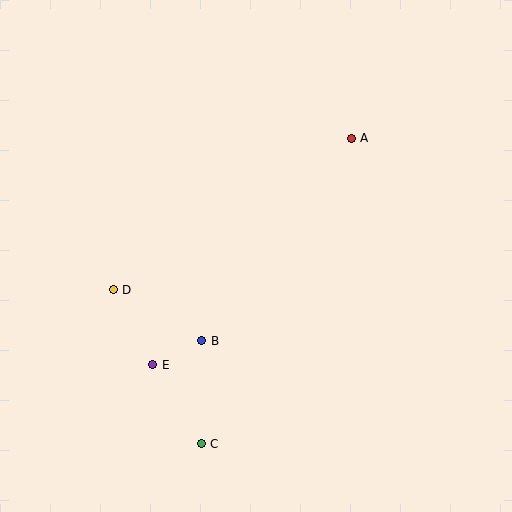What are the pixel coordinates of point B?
Point B is at (202, 341).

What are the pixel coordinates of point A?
Point A is at (351, 138).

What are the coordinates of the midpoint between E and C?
The midpoint between E and C is at (177, 404).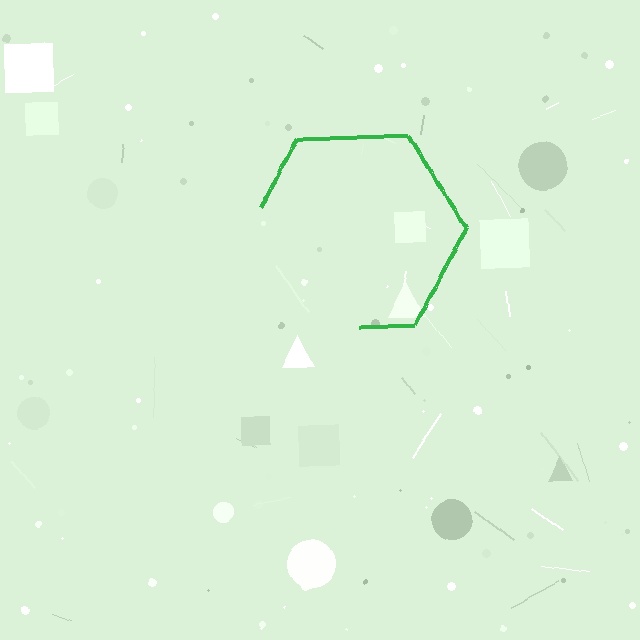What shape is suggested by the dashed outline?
The dashed outline suggests a hexagon.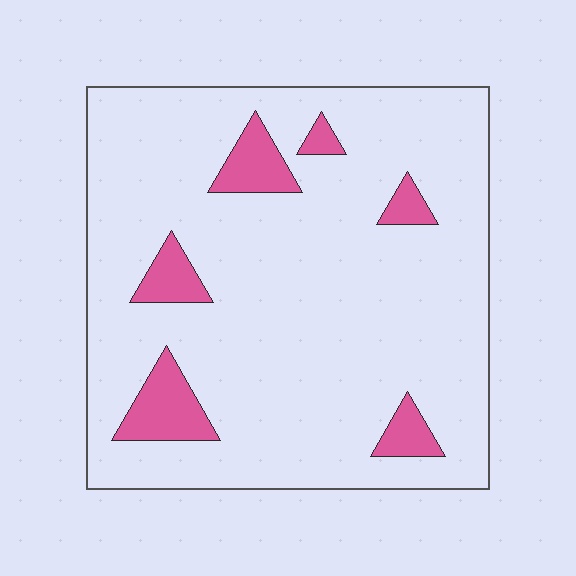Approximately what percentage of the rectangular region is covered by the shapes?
Approximately 10%.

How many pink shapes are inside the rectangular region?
6.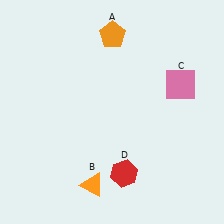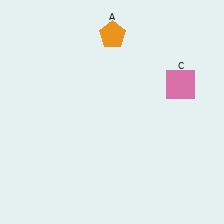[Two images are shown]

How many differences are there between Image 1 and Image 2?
There are 2 differences between the two images.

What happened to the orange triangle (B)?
The orange triangle (B) was removed in Image 2. It was in the bottom-left area of Image 1.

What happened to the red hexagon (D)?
The red hexagon (D) was removed in Image 2. It was in the bottom-right area of Image 1.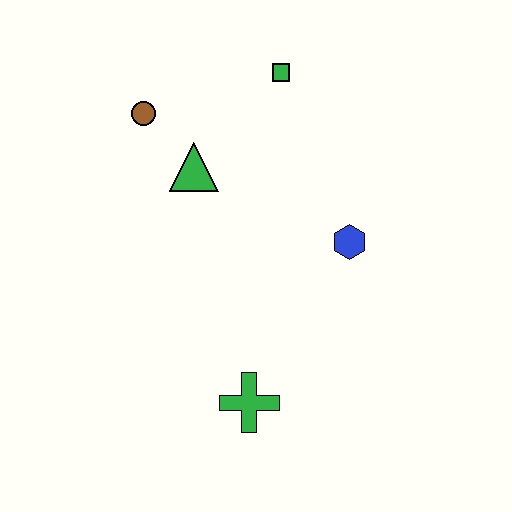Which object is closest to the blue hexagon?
The green triangle is closest to the blue hexagon.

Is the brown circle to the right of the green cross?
No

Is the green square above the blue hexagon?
Yes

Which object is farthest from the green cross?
The green square is farthest from the green cross.